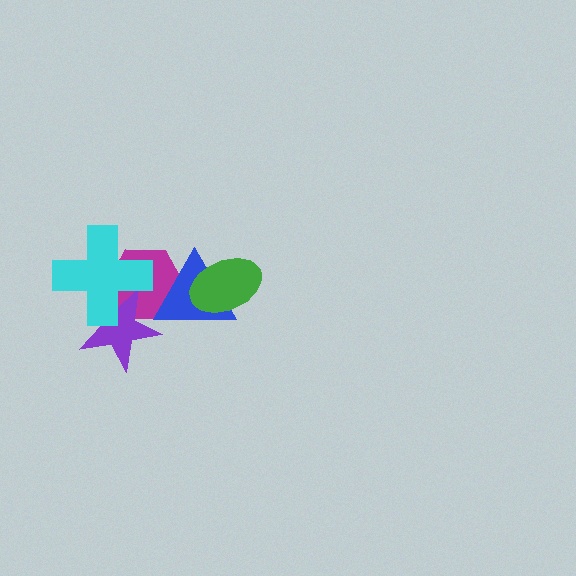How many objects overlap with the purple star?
3 objects overlap with the purple star.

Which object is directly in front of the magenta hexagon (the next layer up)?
The blue triangle is directly in front of the magenta hexagon.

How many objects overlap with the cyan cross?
2 objects overlap with the cyan cross.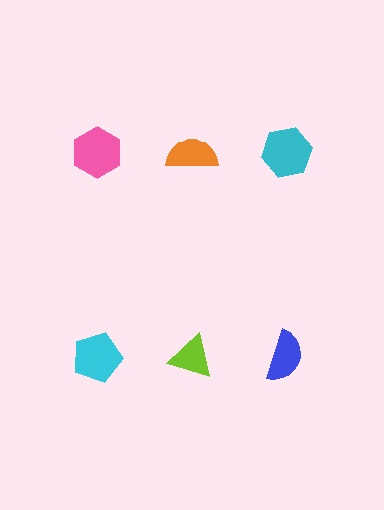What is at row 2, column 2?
A lime triangle.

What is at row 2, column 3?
A blue semicircle.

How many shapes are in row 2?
3 shapes.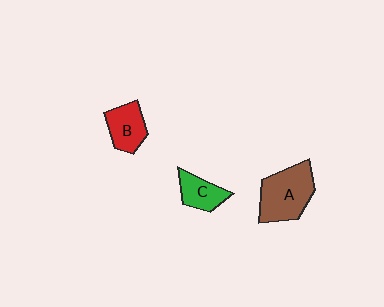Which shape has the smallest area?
Shape C (green).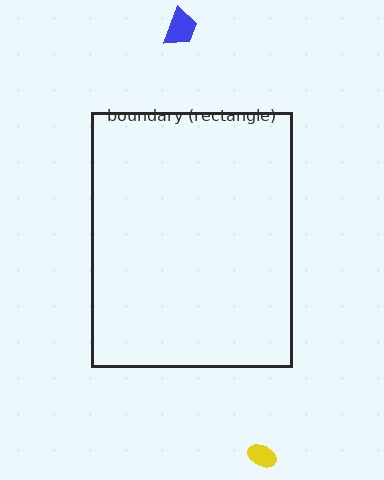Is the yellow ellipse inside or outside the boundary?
Outside.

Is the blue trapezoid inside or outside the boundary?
Outside.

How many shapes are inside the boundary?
0 inside, 2 outside.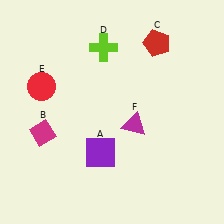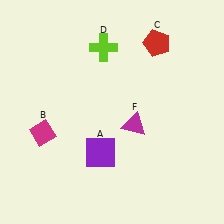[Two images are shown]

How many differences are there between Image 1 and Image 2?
There is 1 difference between the two images.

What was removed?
The red circle (E) was removed in Image 2.